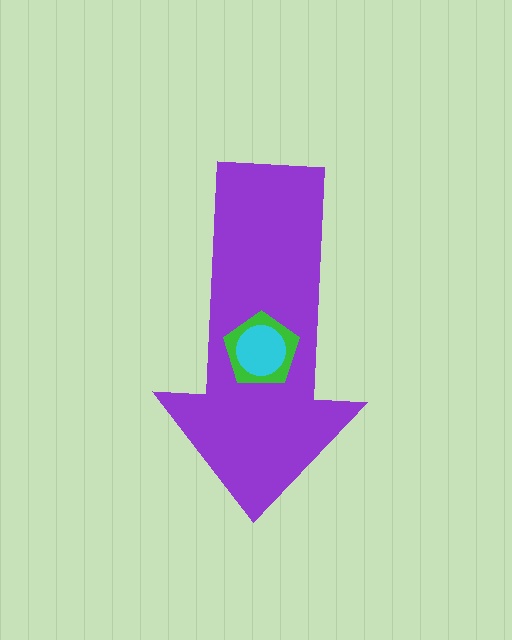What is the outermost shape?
The purple arrow.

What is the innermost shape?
The cyan circle.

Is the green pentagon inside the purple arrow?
Yes.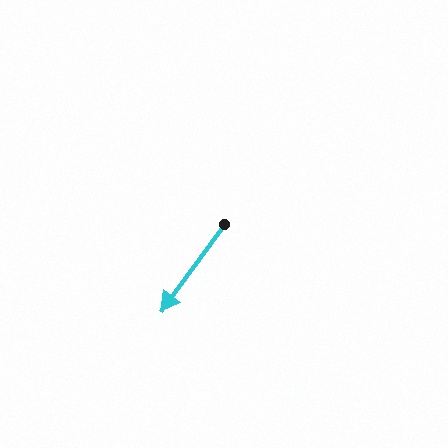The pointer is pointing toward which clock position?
Roughly 7 o'clock.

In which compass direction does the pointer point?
Southwest.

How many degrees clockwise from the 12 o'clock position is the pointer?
Approximately 216 degrees.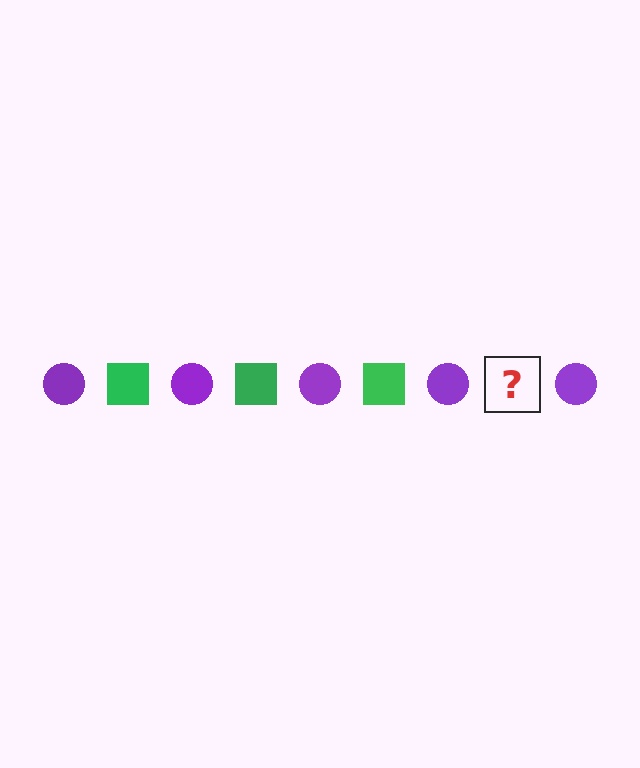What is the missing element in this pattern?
The missing element is a green square.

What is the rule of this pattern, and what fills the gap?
The rule is that the pattern alternates between purple circle and green square. The gap should be filled with a green square.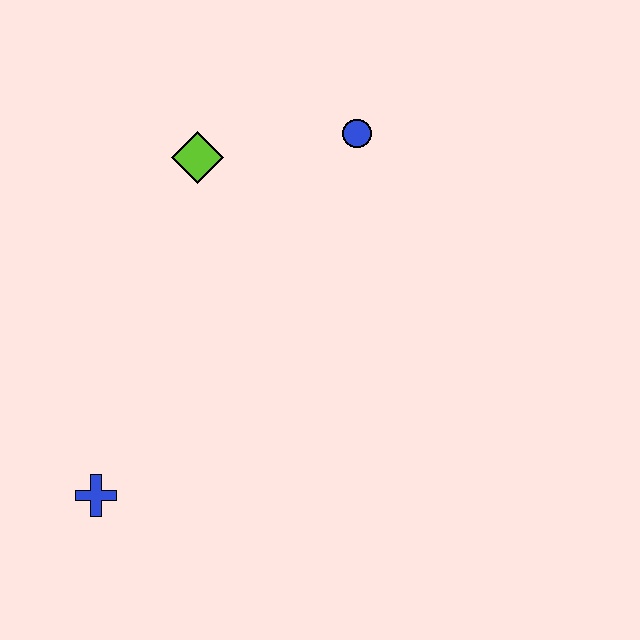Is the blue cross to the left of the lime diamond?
Yes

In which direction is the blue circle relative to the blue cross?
The blue circle is above the blue cross.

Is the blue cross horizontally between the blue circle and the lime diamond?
No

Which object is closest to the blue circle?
The lime diamond is closest to the blue circle.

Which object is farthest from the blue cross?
The blue circle is farthest from the blue cross.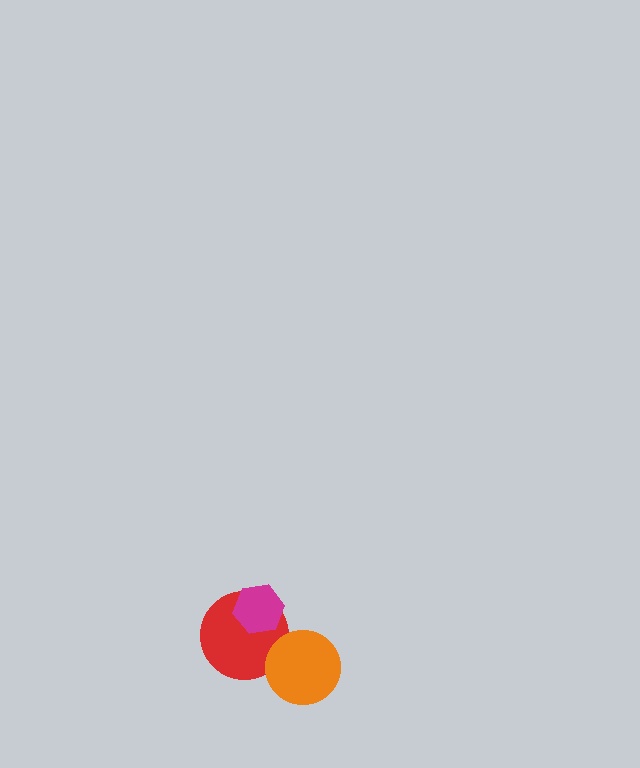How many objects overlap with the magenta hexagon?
1 object overlaps with the magenta hexagon.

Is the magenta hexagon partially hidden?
No, no other shape covers it.